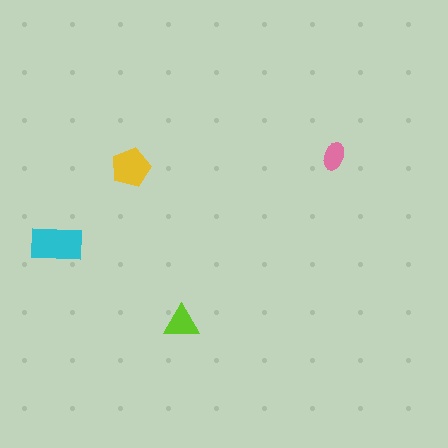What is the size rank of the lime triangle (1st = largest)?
3rd.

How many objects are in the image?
There are 4 objects in the image.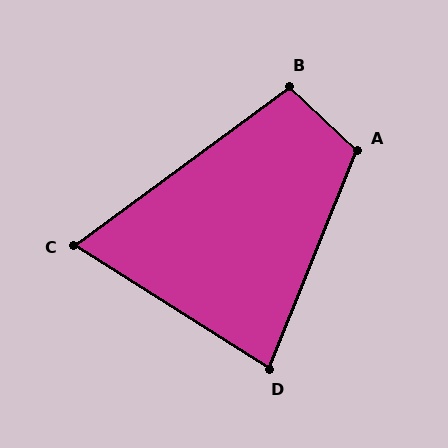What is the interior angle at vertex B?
Approximately 100 degrees (obtuse).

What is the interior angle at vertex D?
Approximately 80 degrees (acute).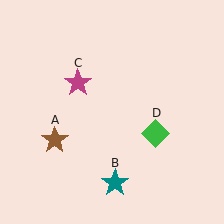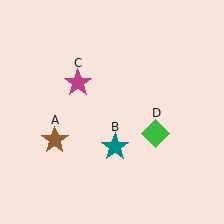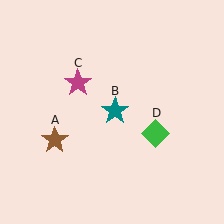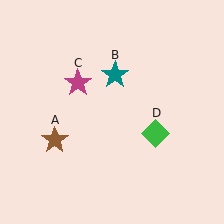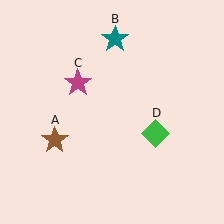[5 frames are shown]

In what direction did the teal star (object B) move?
The teal star (object B) moved up.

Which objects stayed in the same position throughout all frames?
Brown star (object A) and magenta star (object C) and green diamond (object D) remained stationary.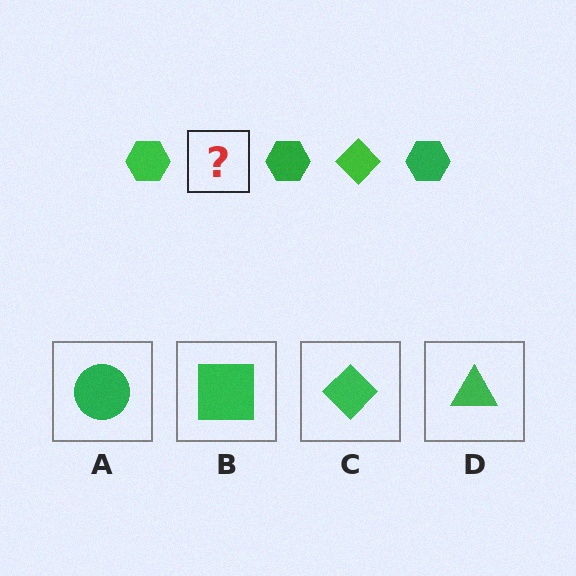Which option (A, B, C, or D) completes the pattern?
C.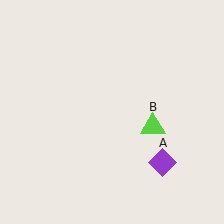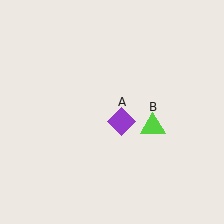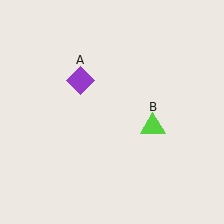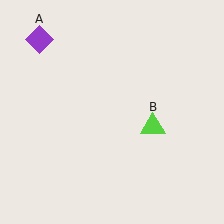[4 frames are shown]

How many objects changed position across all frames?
1 object changed position: purple diamond (object A).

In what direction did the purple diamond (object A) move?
The purple diamond (object A) moved up and to the left.